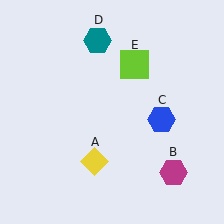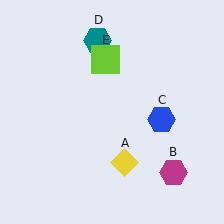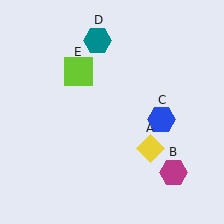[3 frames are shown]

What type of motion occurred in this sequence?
The yellow diamond (object A), lime square (object E) rotated counterclockwise around the center of the scene.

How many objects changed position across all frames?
2 objects changed position: yellow diamond (object A), lime square (object E).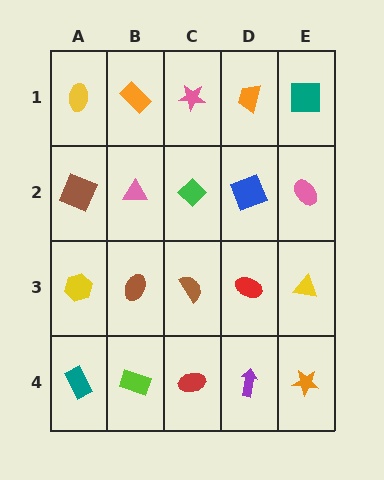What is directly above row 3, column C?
A green diamond.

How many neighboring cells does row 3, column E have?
3.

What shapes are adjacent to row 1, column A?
A brown square (row 2, column A), an orange rectangle (row 1, column B).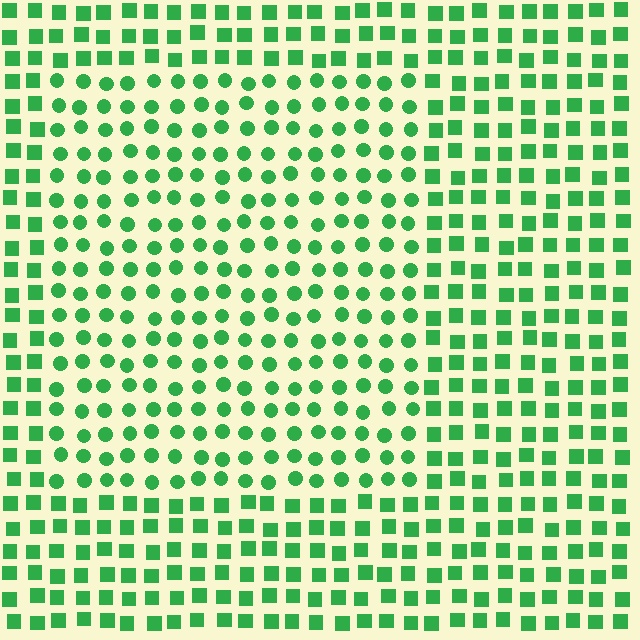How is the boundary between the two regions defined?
The boundary is defined by a change in element shape: circles inside vs. squares outside. All elements share the same color and spacing.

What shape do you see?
I see a rectangle.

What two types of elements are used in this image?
The image uses circles inside the rectangle region and squares outside it.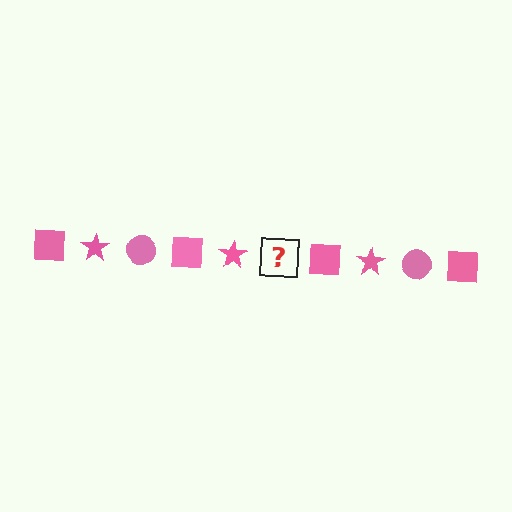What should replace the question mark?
The question mark should be replaced with a pink circle.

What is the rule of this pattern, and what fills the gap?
The rule is that the pattern cycles through square, star, circle shapes in pink. The gap should be filled with a pink circle.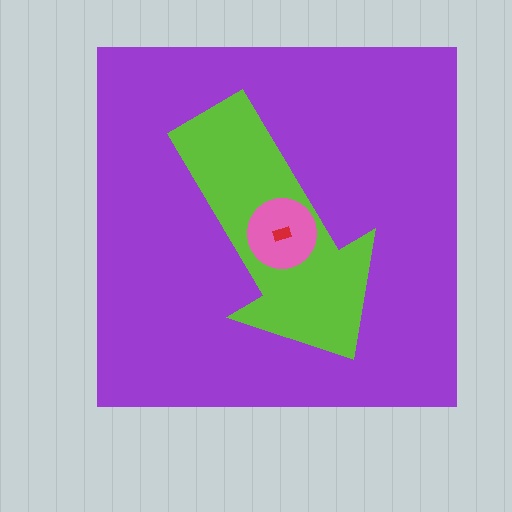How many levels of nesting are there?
4.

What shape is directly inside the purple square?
The lime arrow.